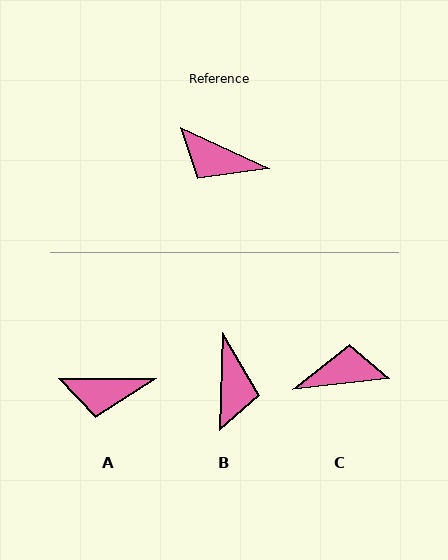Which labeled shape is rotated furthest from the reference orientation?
C, about 149 degrees away.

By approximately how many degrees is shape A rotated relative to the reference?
Approximately 25 degrees counter-clockwise.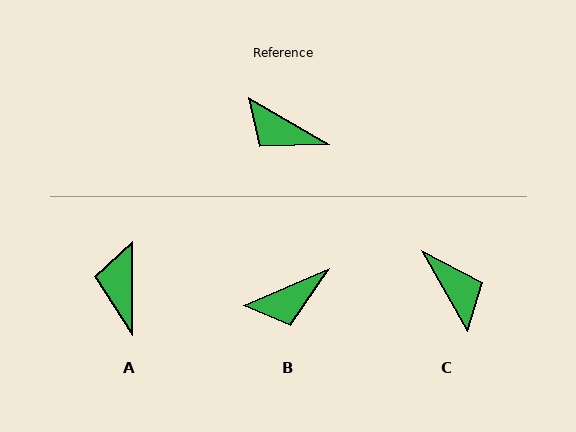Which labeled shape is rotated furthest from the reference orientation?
C, about 150 degrees away.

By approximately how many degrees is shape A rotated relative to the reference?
Approximately 60 degrees clockwise.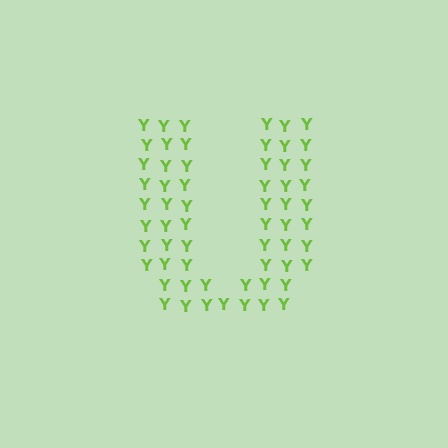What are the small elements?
The small elements are letter Y's.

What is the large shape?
The large shape is the letter U.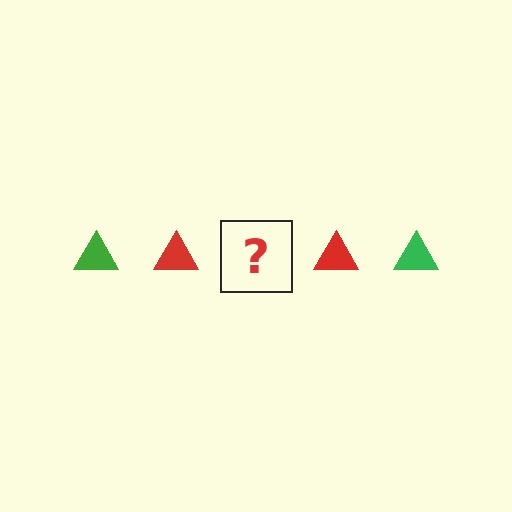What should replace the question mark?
The question mark should be replaced with a green triangle.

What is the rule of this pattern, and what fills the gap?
The rule is that the pattern cycles through green, red triangles. The gap should be filled with a green triangle.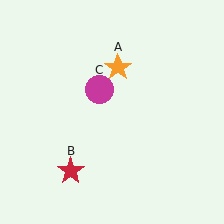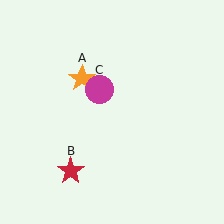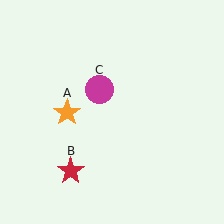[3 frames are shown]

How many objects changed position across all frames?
1 object changed position: orange star (object A).